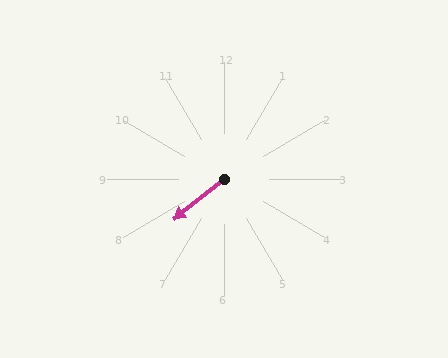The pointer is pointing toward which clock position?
Roughly 8 o'clock.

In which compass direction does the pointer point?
Southwest.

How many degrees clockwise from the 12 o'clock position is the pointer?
Approximately 231 degrees.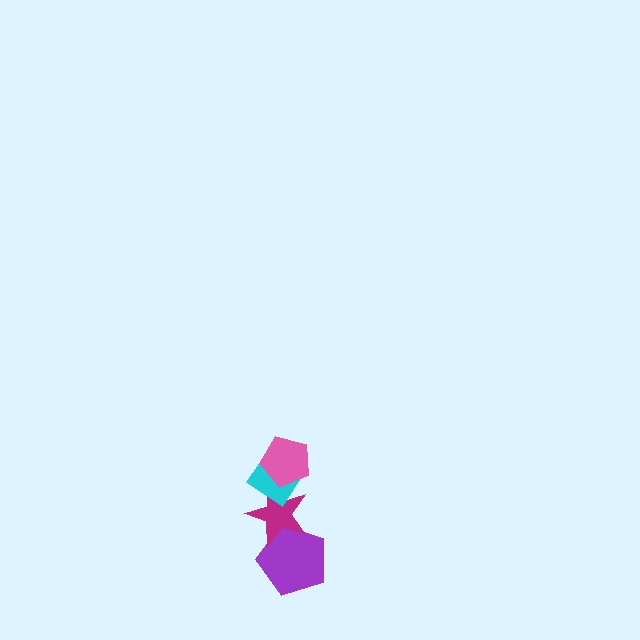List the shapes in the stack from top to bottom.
From top to bottom: the pink pentagon, the cyan diamond, the magenta star, the purple pentagon.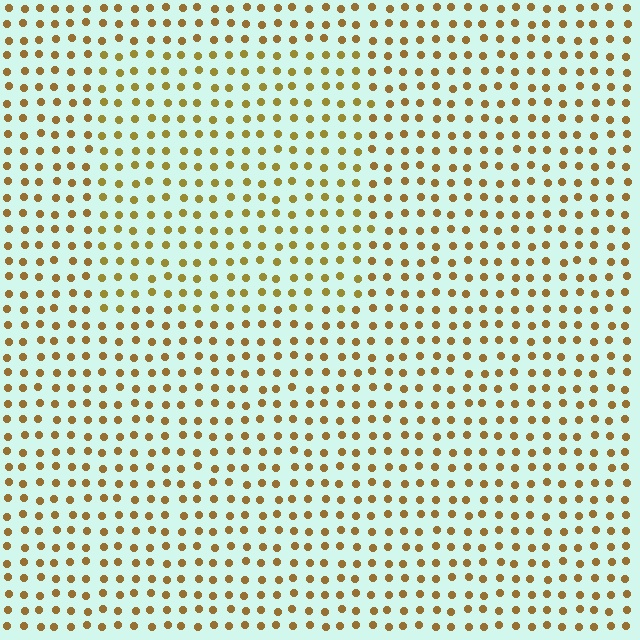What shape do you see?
I see a rectangle.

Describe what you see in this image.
The image is filled with small brown elements in a uniform arrangement. A rectangle-shaped region is visible where the elements are tinted to a slightly different hue, forming a subtle color boundary.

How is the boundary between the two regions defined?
The boundary is defined purely by a slight shift in hue (about 16 degrees). Spacing, size, and orientation are identical on both sides.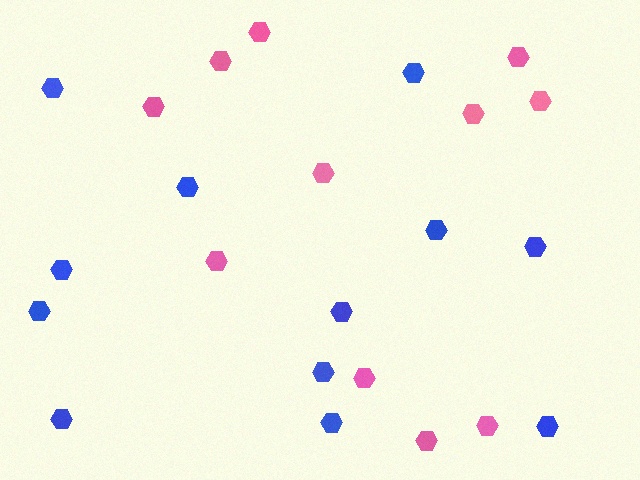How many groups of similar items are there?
There are 2 groups: one group of blue hexagons (12) and one group of pink hexagons (11).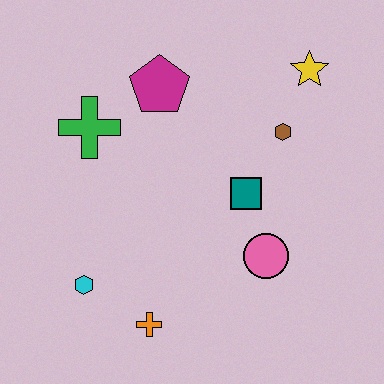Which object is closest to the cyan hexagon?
The orange cross is closest to the cyan hexagon.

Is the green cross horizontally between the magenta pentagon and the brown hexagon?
No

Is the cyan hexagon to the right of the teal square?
No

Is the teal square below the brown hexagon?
Yes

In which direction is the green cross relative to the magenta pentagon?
The green cross is to the left of the magenta pentagon.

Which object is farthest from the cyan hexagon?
The yellow star is farthest from the cyan hexagon.